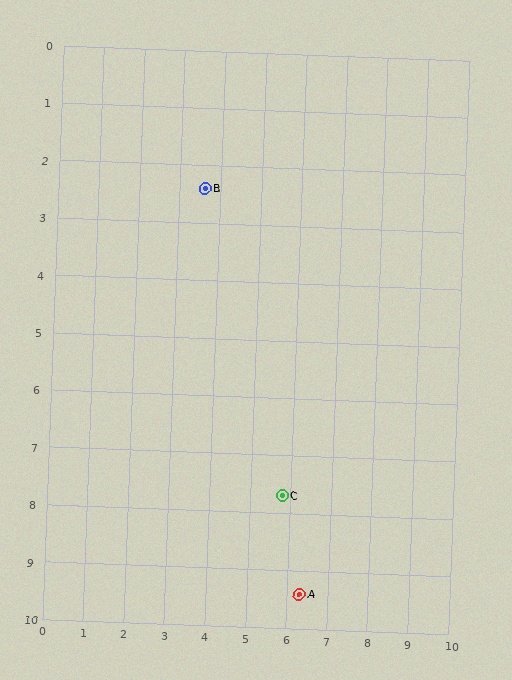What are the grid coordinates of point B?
Point B is at approximately (3.6, 2.4).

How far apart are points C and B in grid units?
Points C and B are about 5.7 grid units apart.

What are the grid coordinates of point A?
Point A is at approximately (6.3, 9.4).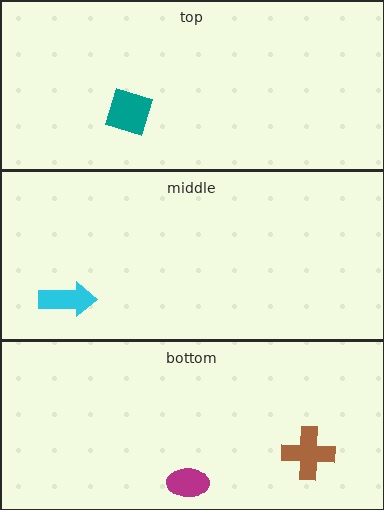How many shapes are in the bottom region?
2.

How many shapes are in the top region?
1.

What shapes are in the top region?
The teal diamond.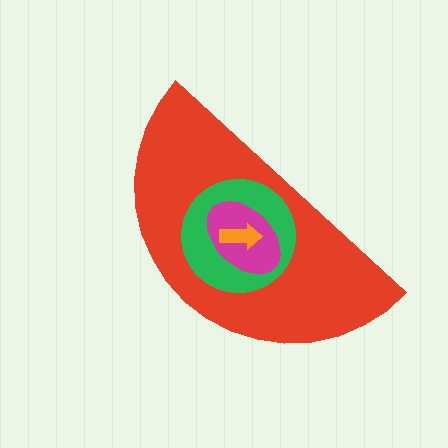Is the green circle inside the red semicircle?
Yes.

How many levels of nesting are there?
4.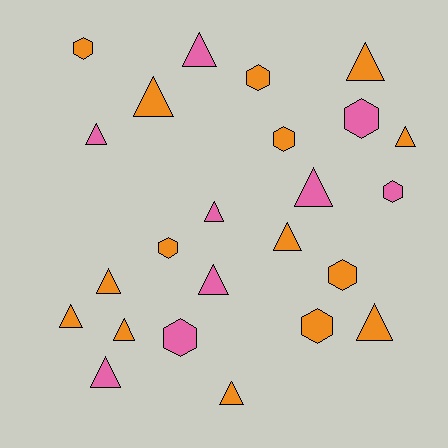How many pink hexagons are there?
There are 3 pink hexagons.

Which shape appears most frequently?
Triangle, with 15 objects.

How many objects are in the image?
There are 24 objects.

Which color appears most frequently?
Orange, with 15 objects.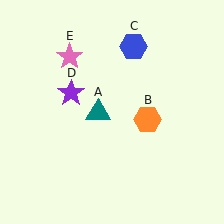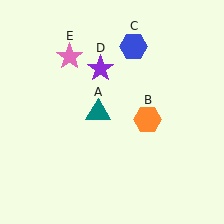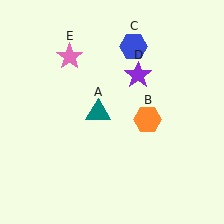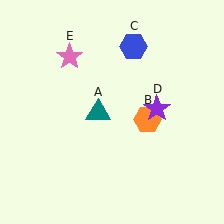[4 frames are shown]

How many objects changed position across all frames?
1 object changed position: purple star (object D).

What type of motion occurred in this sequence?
The purple star (object D) rotated clockwise around the center of the scene.